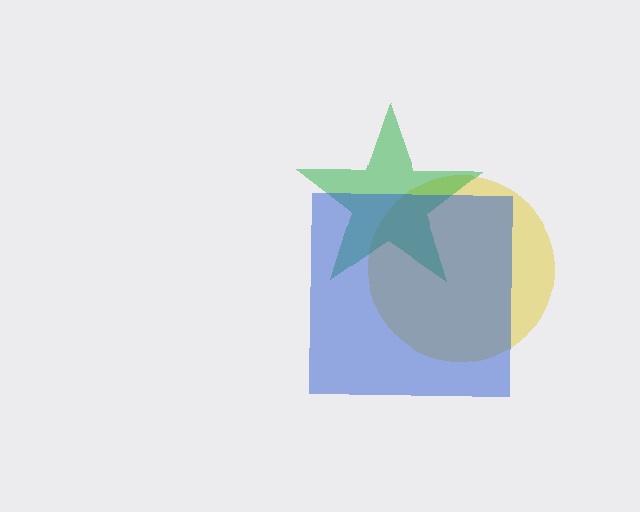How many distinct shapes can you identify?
There are 3 distinct shapes: a yellow circle, a green star, a blue square.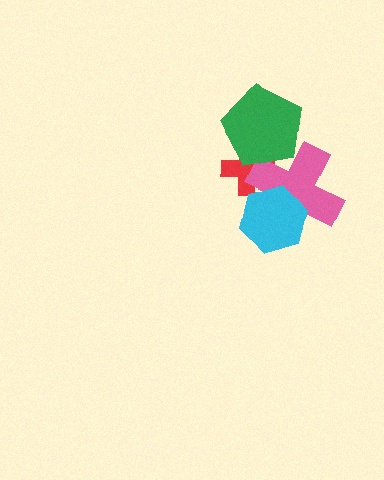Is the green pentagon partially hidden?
No, no other shape covers it.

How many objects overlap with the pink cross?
3 objects overlap with the pink cross.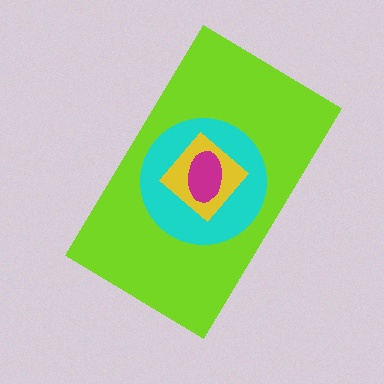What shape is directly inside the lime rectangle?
The cyan circle.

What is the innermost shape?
The magenta ellipse.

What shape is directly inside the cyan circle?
The yellow diamond.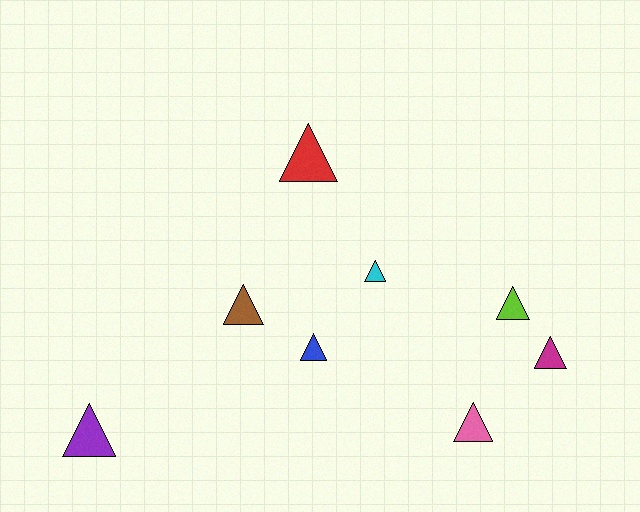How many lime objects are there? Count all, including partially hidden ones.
There is 1 lime object.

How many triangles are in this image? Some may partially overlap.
There are 8 triangles.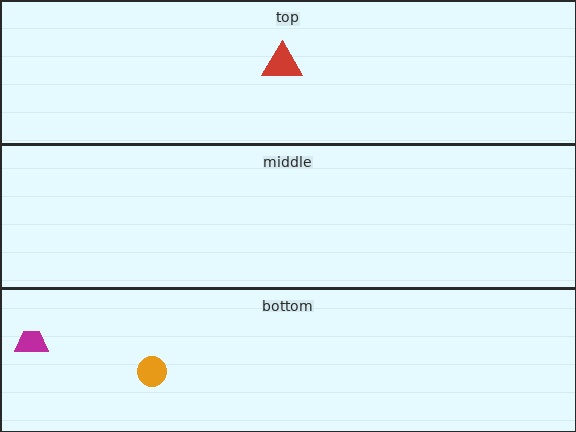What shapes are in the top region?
The red triangle.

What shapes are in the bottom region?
The orange circle, the magenta trapezoid.